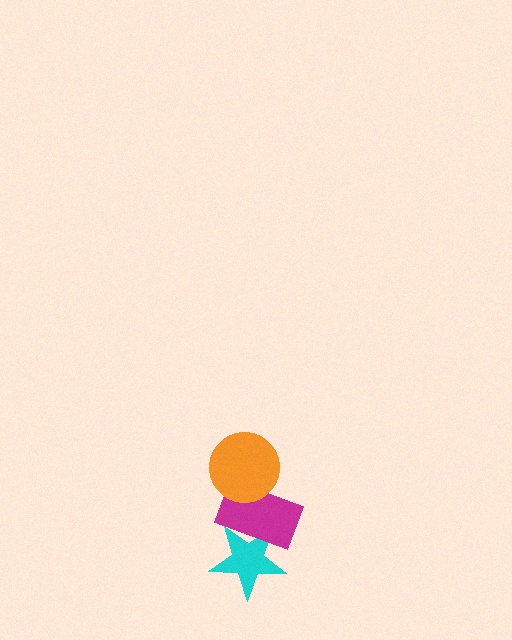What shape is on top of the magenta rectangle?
The orange circle is on top of the magenta rectangle.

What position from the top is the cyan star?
The cyan star is 3rd from the top.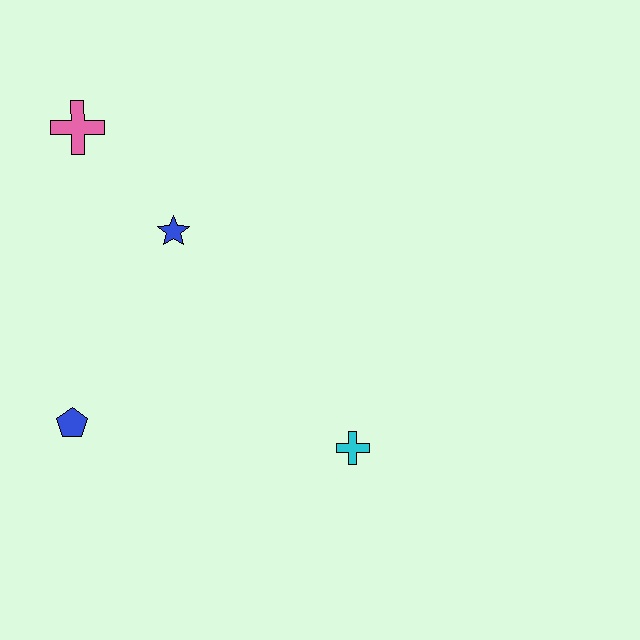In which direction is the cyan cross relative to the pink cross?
The cyan cross is below the pink cross.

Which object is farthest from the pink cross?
The cyan cross is farthest from the pink cross.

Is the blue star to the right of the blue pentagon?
Yes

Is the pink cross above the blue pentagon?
Yes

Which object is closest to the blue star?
The pink cross is closest to the blue star.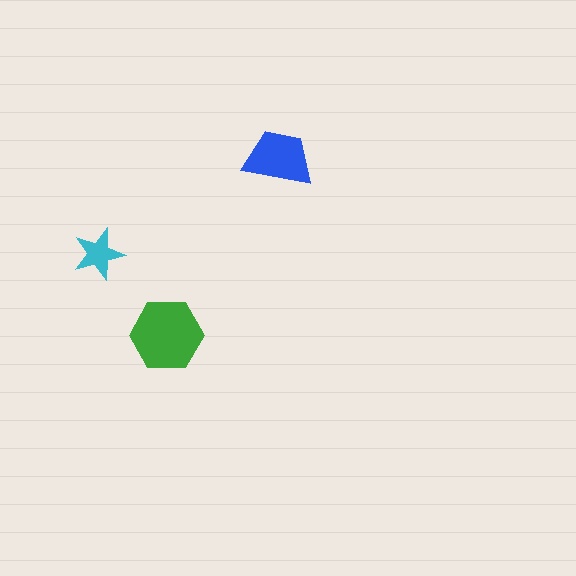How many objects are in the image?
There are 3 objects in the image.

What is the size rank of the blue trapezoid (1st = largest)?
2nd.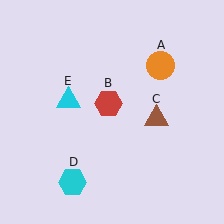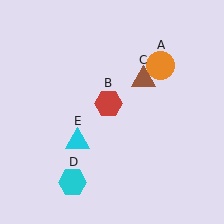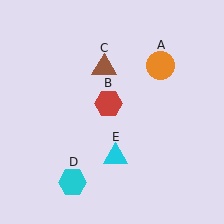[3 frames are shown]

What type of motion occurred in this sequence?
The brown triangle (object C), cyan triangle (object E) rotated counterclockwise around the center of the scene.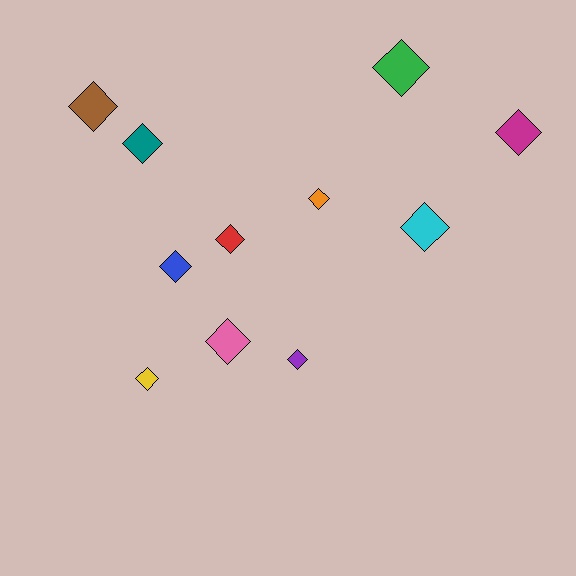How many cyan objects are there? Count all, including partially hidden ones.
There is 1 cyan object.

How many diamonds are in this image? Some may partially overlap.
There are 11 diamonds.